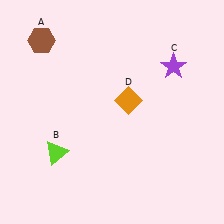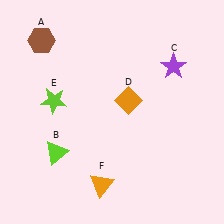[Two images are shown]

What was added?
A lime star (E), an orange triangle (F) were added in Image 2.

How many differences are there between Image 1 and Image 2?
There are 2 differences between the two images.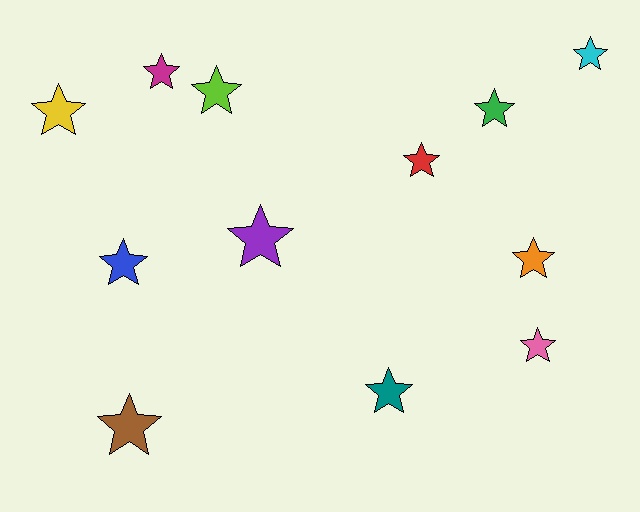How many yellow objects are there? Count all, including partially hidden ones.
There is 1 yellow object.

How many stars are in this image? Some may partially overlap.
There are 12 stars.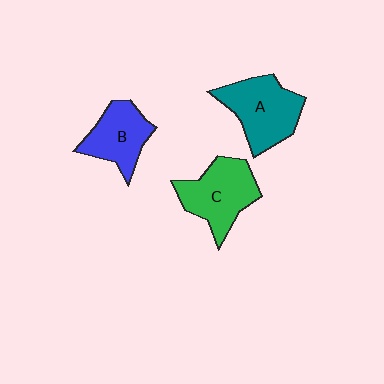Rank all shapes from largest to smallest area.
From largest to smallest: A (teal), C (green), B (blue).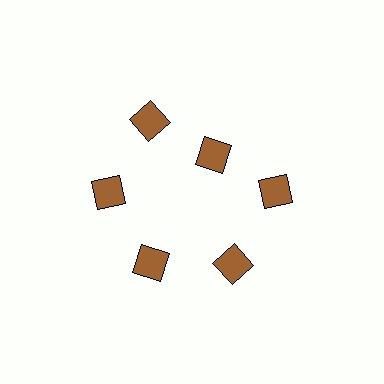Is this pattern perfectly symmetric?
No. The 6 brown diamonds are arranged in a ring, but one element near the 1 o'clock position is pulled inward toward the center, breaking the 6-fold rotational symmetry.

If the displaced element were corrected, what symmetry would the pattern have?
It would have 6-fold rotational symmetry — the pattern would map onto itself every 60 degrees.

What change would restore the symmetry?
The symmetry would be restored by moving it outward, back onto the ring so that all 6 diamonds sit at equal angles and equal distance from the center.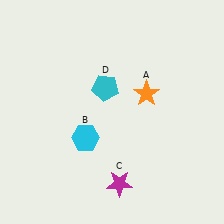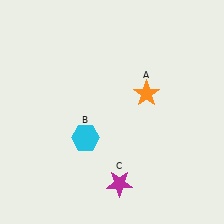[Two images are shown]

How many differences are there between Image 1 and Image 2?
There is 1 difference between the two images.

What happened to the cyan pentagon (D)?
The cyan pentagon (D) was removed in Image 2. It was in the top-left area of Image 1.